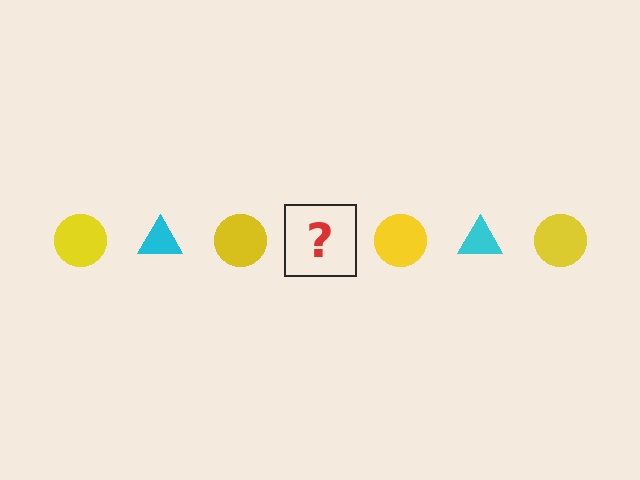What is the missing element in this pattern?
The missing element is a cyan triangle.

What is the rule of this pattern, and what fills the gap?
The rule is that the pattern alternates between yellow circle and cyan triangle. The gap should be filled with a cyan triangle.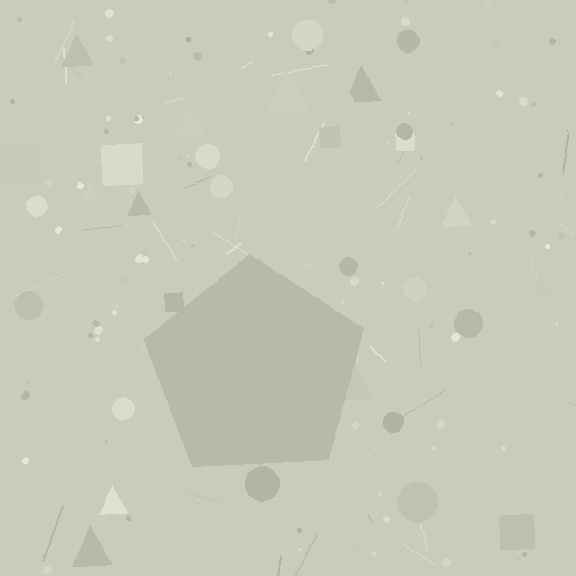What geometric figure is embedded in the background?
A pentagon is embedded in the background.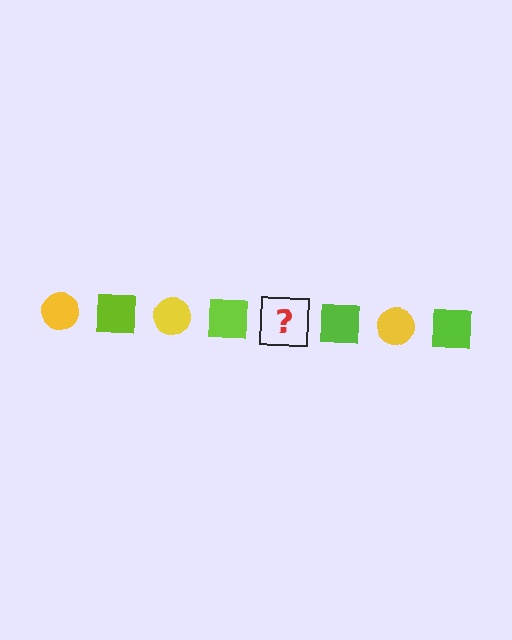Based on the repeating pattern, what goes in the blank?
The blank should be a yellow circle.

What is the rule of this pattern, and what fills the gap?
The rule is that the pattern alternates between yellow circle and lime square. The gap should be filled with a yellow circle.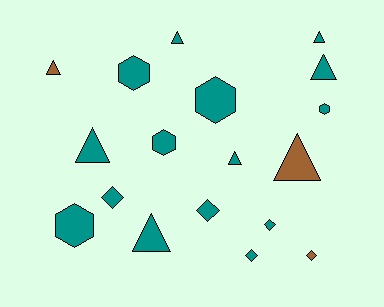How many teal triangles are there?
There are 6 teal triangles.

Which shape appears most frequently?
Triangle, with 8 objects.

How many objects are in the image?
There are 18 objects.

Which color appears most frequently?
Teal, with 15 objects.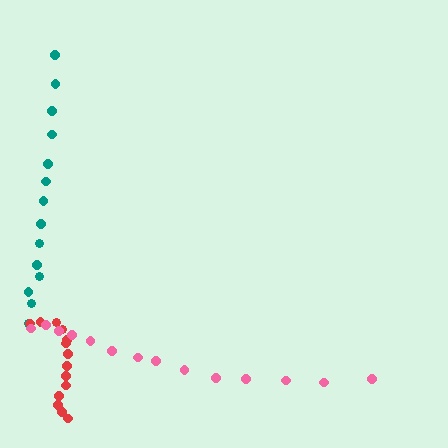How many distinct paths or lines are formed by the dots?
There are 3 distinct paths.